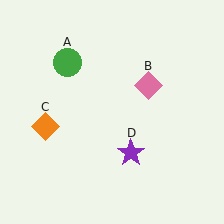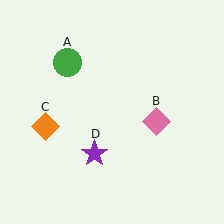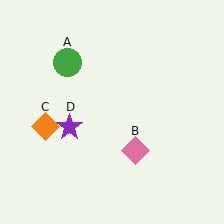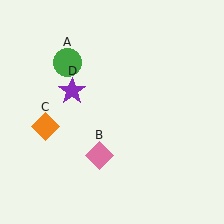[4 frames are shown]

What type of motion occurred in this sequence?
The pink diamond (object B), purple star (object D) rotated clockwise around the center of the scene.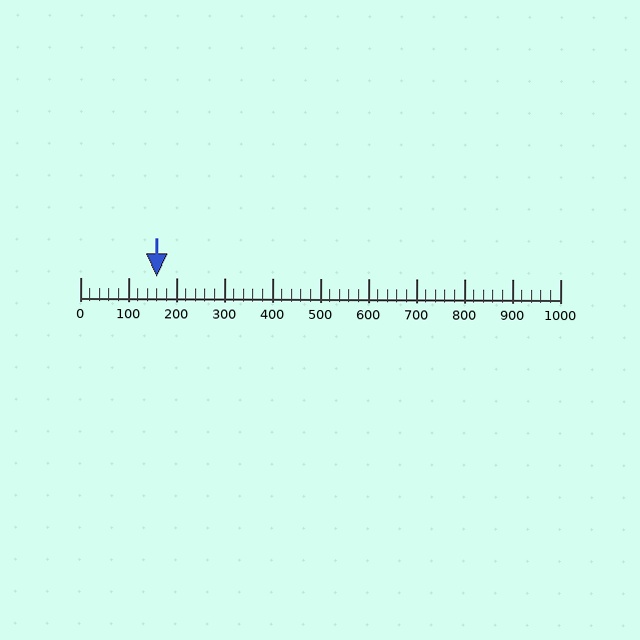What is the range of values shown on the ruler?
The ruler shows values from 0 to 1000.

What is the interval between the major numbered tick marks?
The major tick marks are spaced 100 units apart.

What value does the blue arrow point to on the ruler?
The blue arrow points to approximately 160.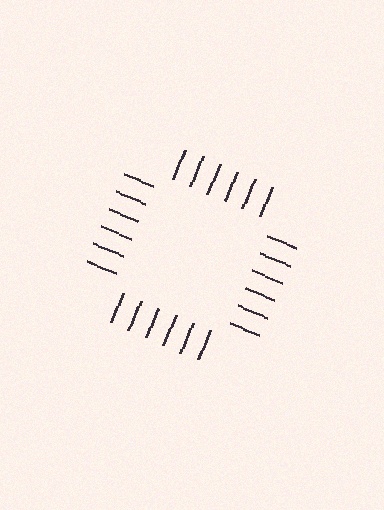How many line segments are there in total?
24 — 6 along each of the 4 edges.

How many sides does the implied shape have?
4 sides — the line-ends trace a square.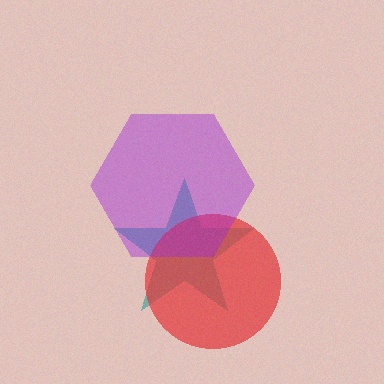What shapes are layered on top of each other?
The layered shapes are: a teal star, a red circle, a purple hexagon.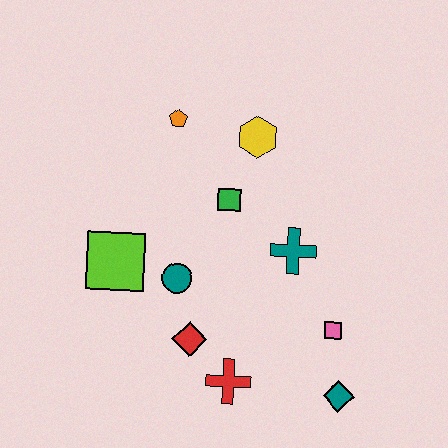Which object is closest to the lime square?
The teal circle is closest to the lime square.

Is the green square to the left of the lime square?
No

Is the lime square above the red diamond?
Yes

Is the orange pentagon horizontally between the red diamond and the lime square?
Yes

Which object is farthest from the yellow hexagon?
The teal diamond is farthest from the yellow hexagon.